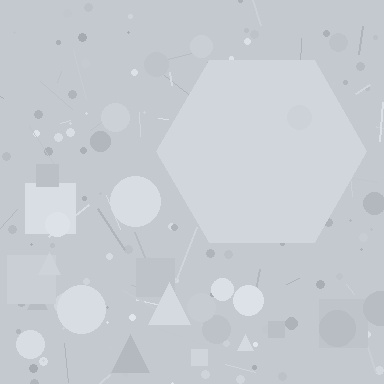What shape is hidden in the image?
A hexagon is hidden in the image.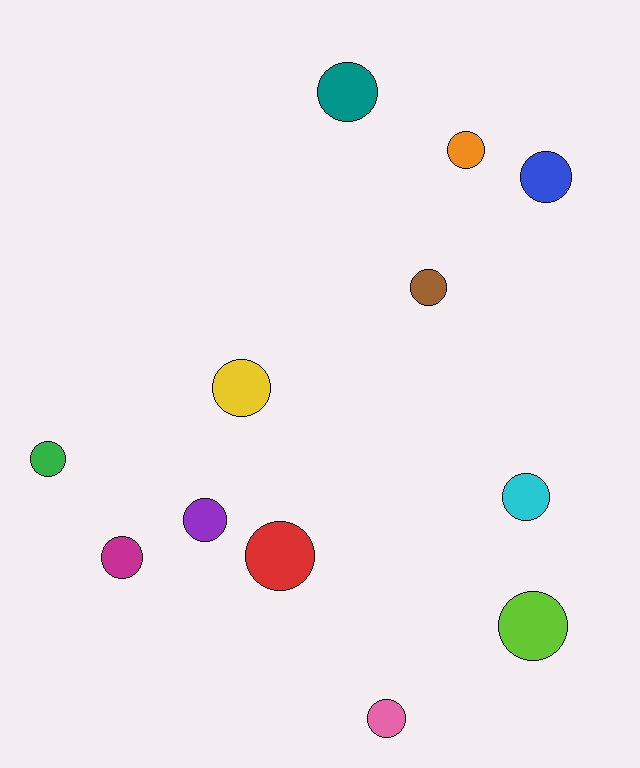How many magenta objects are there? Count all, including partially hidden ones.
There is 1 magenta object.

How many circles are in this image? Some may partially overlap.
There are 12 circles.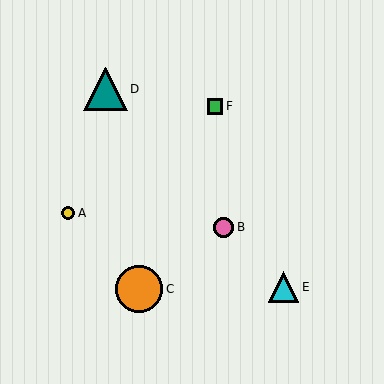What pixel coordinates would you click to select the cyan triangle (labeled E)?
Click at (283, 287) to select the cyan triangle E.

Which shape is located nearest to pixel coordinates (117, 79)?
The teal triangle (labeled D) at (105, 89) is nearest to that location.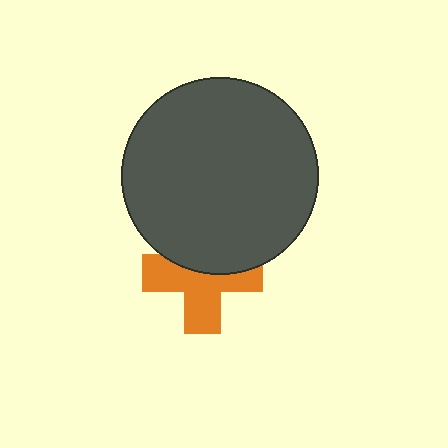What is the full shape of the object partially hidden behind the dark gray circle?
The partially hidden object is an orange cross.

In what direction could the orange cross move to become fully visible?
The orange cross could move down. That would shift it out from behind the dark gray circle entirely.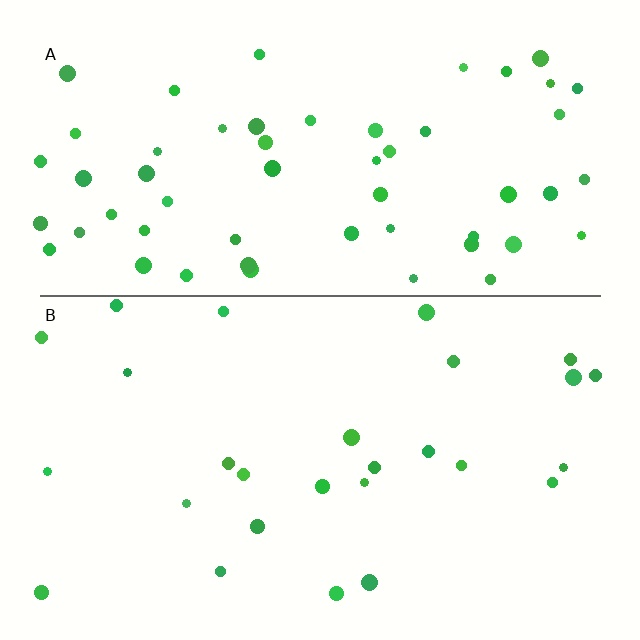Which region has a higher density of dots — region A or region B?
A (the top).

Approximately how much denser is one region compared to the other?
Approximately 2.2× — region A over region B.